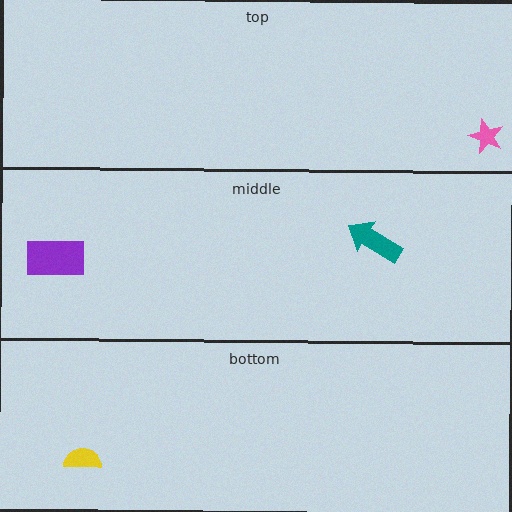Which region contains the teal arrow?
The middle region.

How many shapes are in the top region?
1.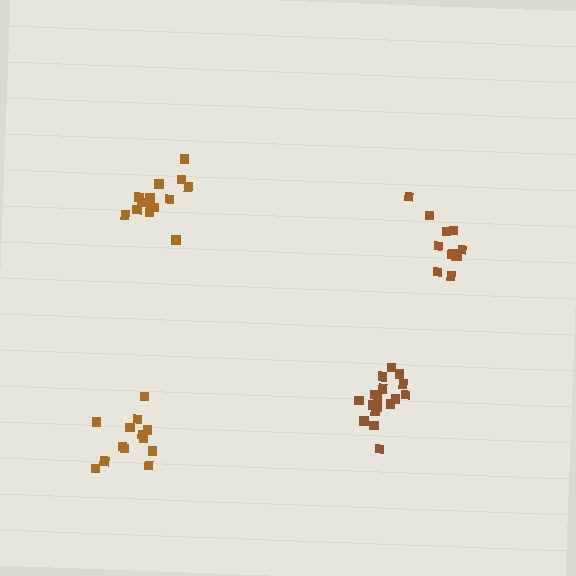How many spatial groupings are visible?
There are 4 spatial groupings.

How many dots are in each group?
Group 1: 14 dots, Group 2: 17 dots, Group 3: 15 dots, Group 4: 11 dots (57 total).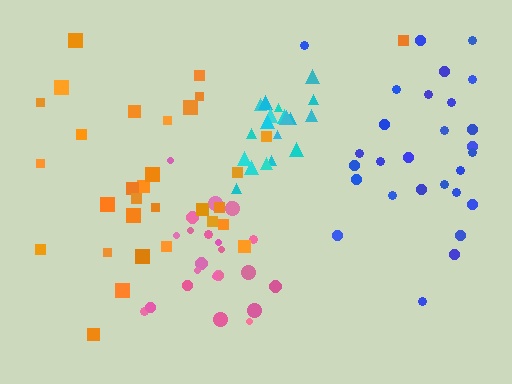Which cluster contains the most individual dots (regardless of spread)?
Orange (31).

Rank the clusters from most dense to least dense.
cyan, pink, orange, blue.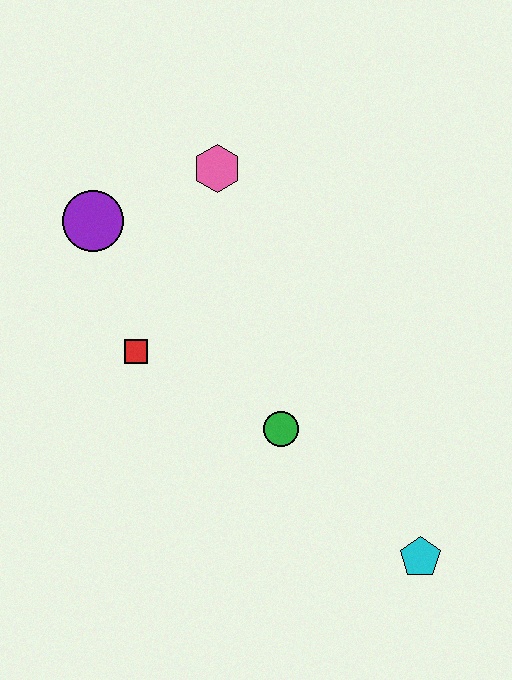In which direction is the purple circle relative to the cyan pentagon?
The purple circle is above the cyan pentagon.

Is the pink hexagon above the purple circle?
Yes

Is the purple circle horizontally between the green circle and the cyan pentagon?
No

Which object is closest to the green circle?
The red square is closest to the green circle.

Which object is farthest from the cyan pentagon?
The purple circle is farthest from the cyan pentagon.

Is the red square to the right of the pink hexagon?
No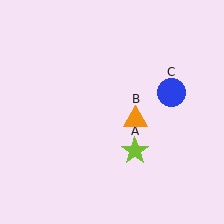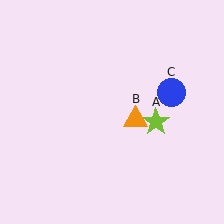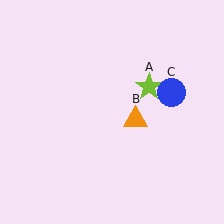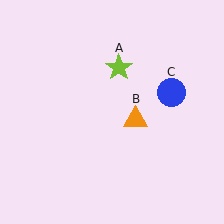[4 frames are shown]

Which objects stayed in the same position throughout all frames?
Orange triangle (object B) and blue circle (object C) remained stationary.